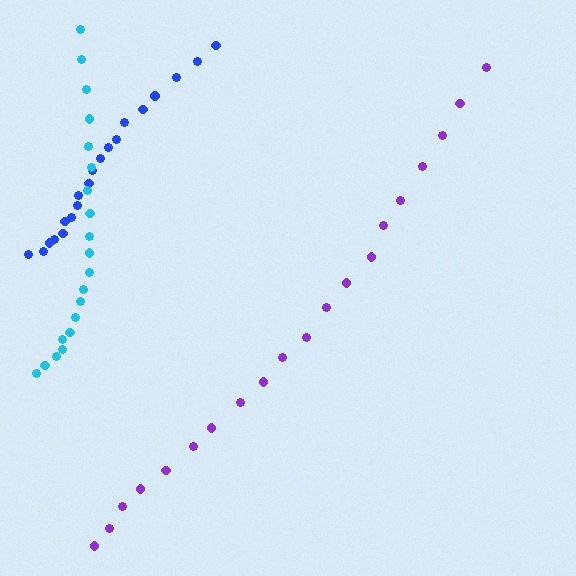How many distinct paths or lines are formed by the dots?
There are 3 distinct paths.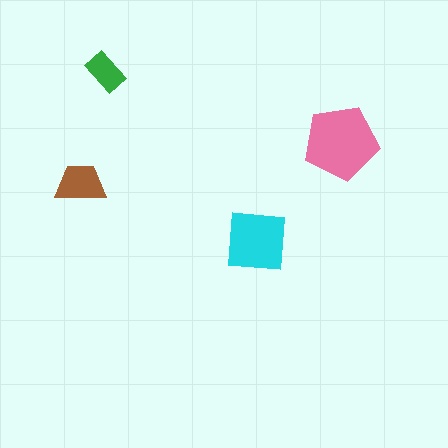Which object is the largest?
The pink pentagon.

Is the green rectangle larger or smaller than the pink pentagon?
Smaller.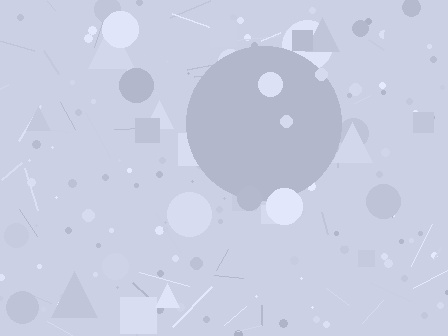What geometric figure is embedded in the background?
A circle is embedded in the background.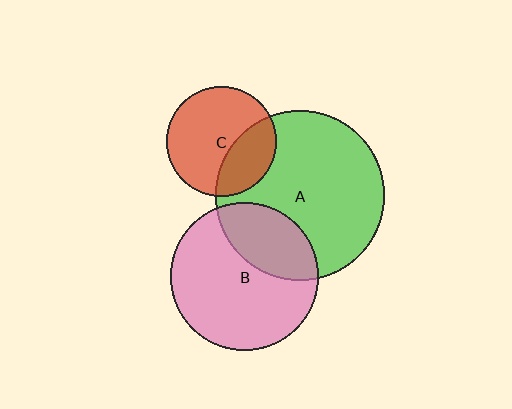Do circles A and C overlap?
Yes.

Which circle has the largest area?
Circle A (green).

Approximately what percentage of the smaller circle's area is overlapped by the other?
Approximately 30%.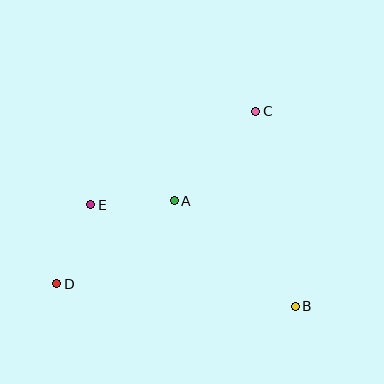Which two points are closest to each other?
Points A and E are closest to each other.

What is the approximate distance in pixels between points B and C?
The distance between B and C is approximately 199 pixels.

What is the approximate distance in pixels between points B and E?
The distance between B and E is approximately 228 pixels.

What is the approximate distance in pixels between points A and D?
The distance between A and D is approximately 144 pixels.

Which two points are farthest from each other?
Points C and D are farthest from each other.